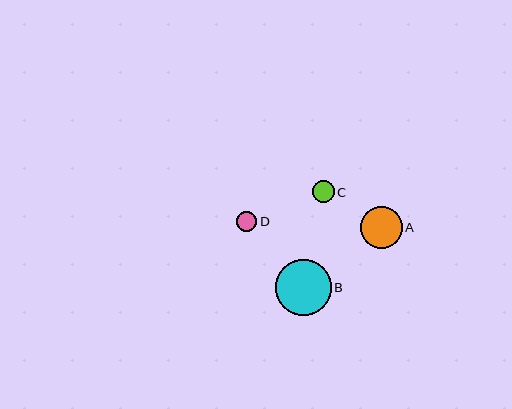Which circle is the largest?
Circle B is the largest with a size of approximately 56 pixels.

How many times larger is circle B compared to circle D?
Circle B is approximately 2.7 times the size of circle D.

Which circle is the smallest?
Circle D is the smallest with a size of approximately 21 pixels.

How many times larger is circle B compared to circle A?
Circle B is approximately 1.3 times the size of circle A.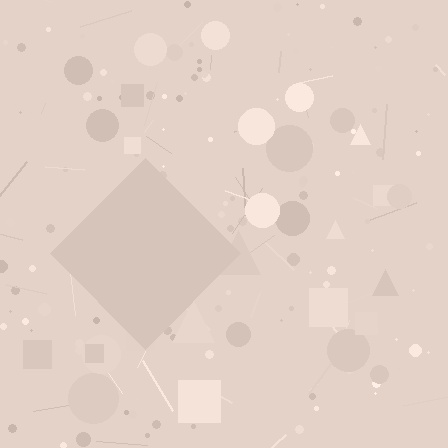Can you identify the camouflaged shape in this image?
The camouflaged shape is a diamond.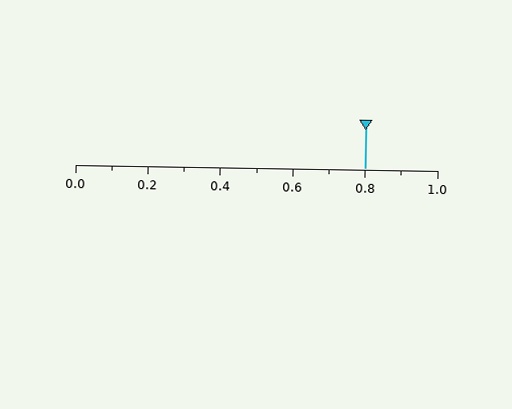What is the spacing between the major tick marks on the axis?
The major ticks are spaced 0.2 apart.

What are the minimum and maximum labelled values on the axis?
The axis runs from 0.0 to 1.0.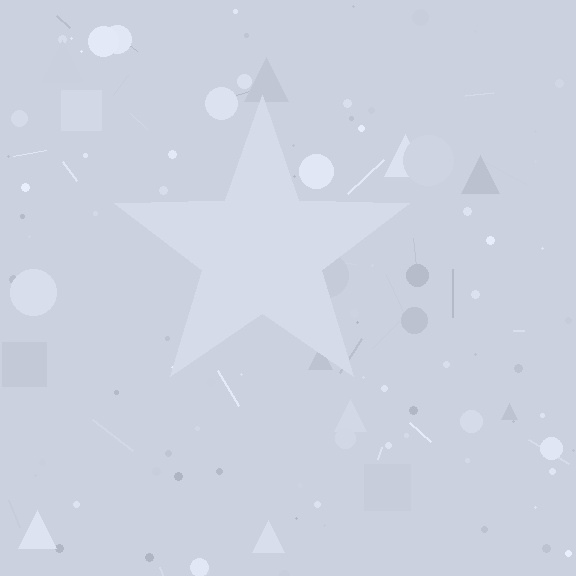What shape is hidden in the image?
A star is hidden in the image.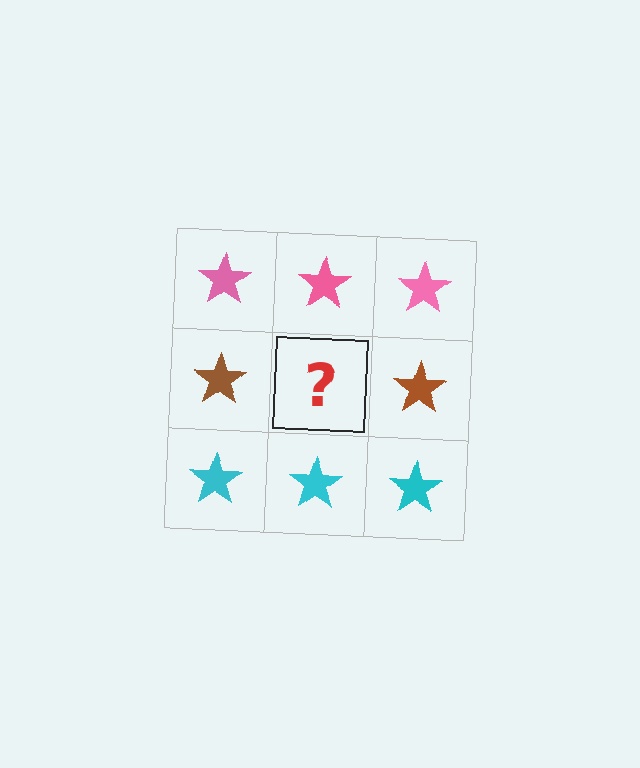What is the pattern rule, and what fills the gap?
The rule is that each row has a consistent color. The gap should be filled with a brown star.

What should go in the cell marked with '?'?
The missing cell should contain a brown star.